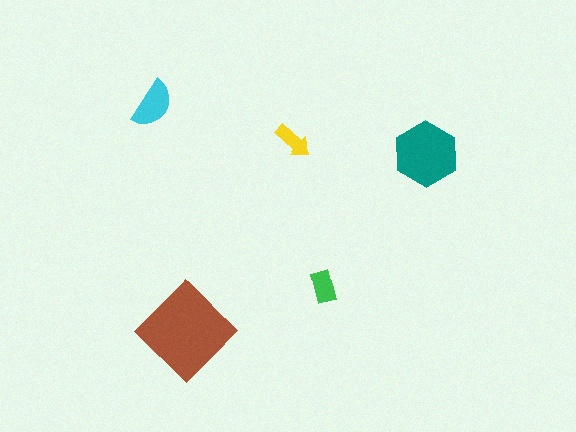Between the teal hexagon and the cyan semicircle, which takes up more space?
The teal hexagon.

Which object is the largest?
The brown diamond.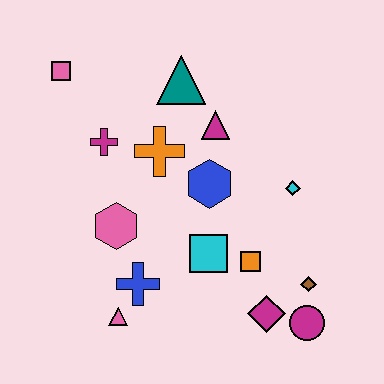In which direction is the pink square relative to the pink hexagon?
The pink square is above the pink hexagon.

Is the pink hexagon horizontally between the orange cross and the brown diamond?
No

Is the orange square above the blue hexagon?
No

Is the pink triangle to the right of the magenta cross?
Yes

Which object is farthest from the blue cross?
The pink square is farthest from the blue cross.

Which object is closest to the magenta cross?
The orange cross is closest to the magenta cross.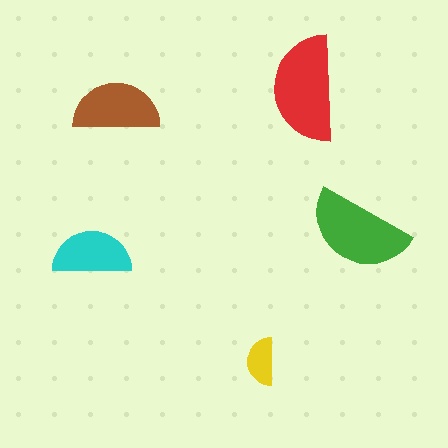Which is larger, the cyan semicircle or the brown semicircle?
The brown one.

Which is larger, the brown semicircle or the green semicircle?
The green one.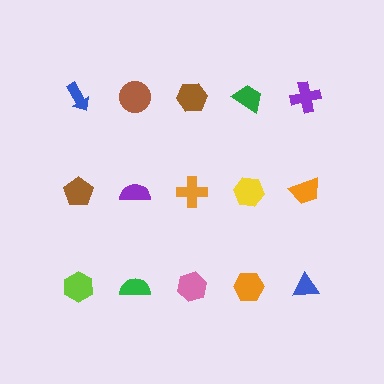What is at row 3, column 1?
A lime hexagon.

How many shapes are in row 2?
5 shapes.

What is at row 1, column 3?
A brown hexagon.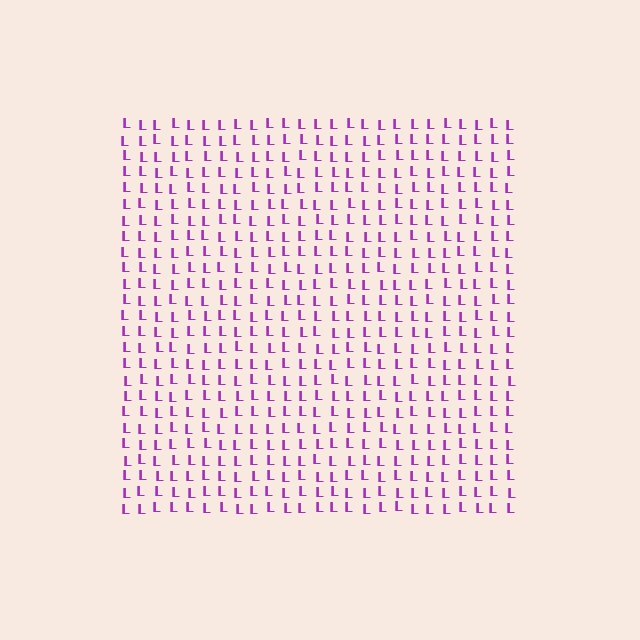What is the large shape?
The large shape is a square.